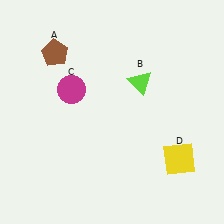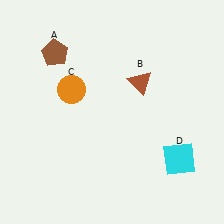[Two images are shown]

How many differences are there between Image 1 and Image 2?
There are 3 differences between the two images.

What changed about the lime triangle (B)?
In Image 1, B is lime. In Image 2, it changed to brown.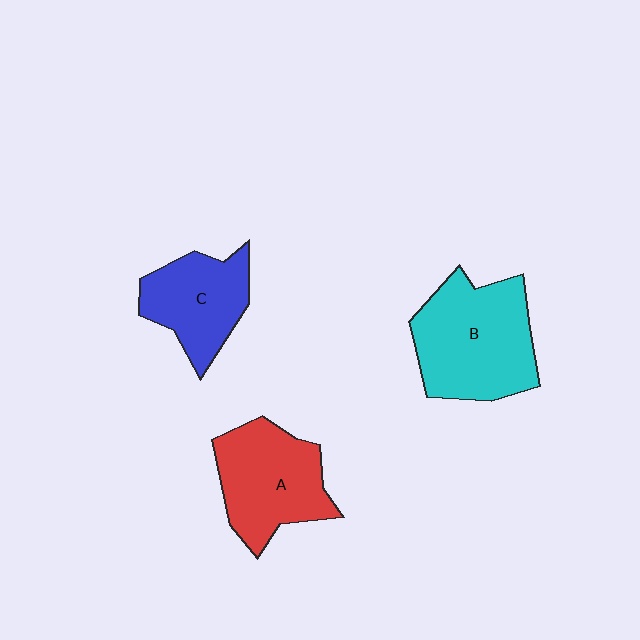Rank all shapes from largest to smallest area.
From largest to smallest: B (cyan), A (red), C (blue).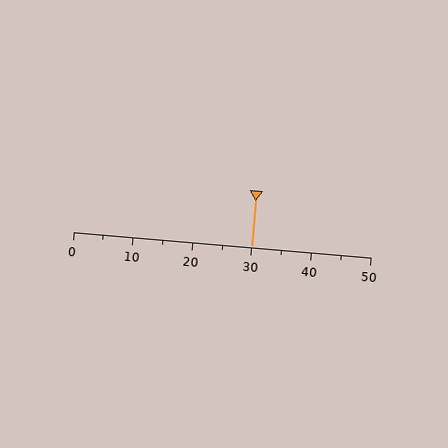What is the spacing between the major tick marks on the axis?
The major ticks are spaced 10 apart.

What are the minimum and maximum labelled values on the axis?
The axis runs from 0 to 50.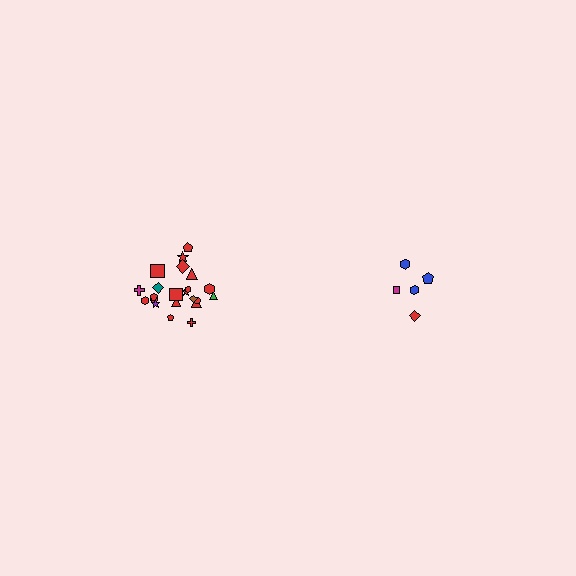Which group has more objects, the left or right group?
The left group.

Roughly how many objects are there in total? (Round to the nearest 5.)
Roughly 25 objects in total.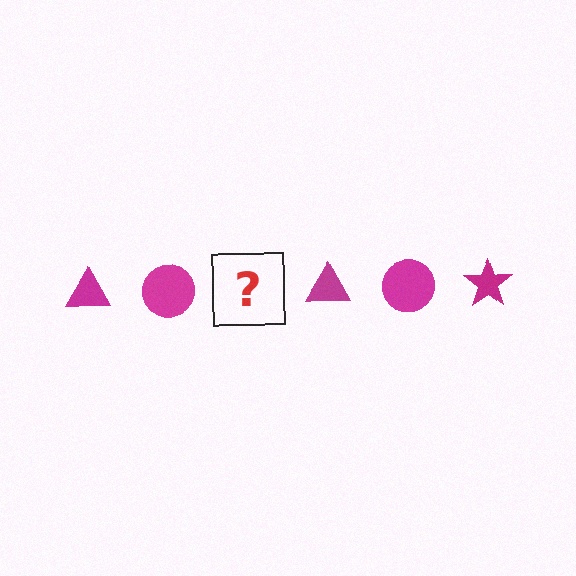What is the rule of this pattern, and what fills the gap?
The rule is that the pattern cycles through triangle, circle, star shapes in magenta. The gap should be filled with a magenta star.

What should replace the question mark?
The question mark should be replaced with a magenta star.